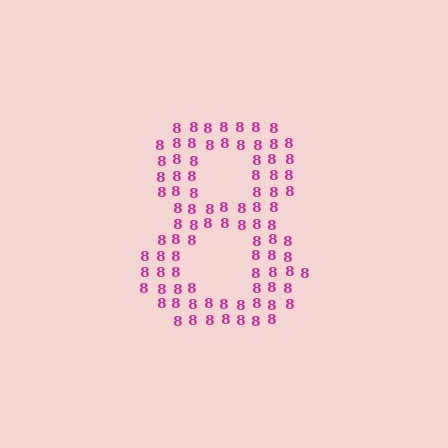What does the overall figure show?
The overall figure shows the digit 8.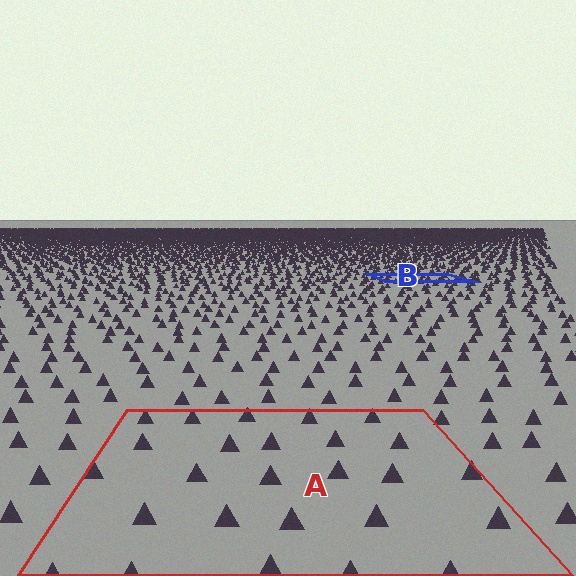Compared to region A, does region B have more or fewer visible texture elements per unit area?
Region B has more texture elements per unit area — they are packed more densely because it is farther away.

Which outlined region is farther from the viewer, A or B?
Region B is farther from the viewer — the texture elements inside it appear smaller and more densely packed.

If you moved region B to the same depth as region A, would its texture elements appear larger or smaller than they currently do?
They would appear larger. At a closer depth, the same texture elements are projected at a bigger on-screen size.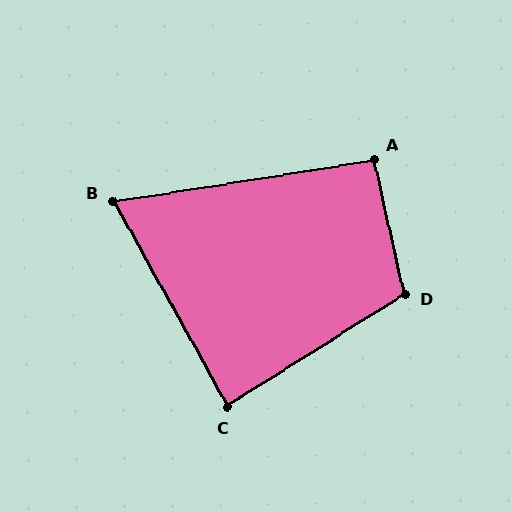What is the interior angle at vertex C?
Approximately 87 degrees (approximately right).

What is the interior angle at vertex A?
Approximately 93 degrees (approximately right).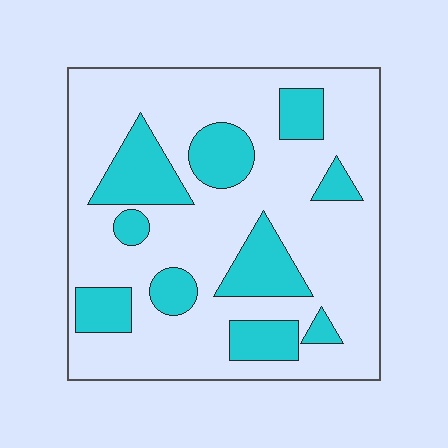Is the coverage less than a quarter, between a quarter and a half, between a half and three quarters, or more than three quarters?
Between a quarter and a half.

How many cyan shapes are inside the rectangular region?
10.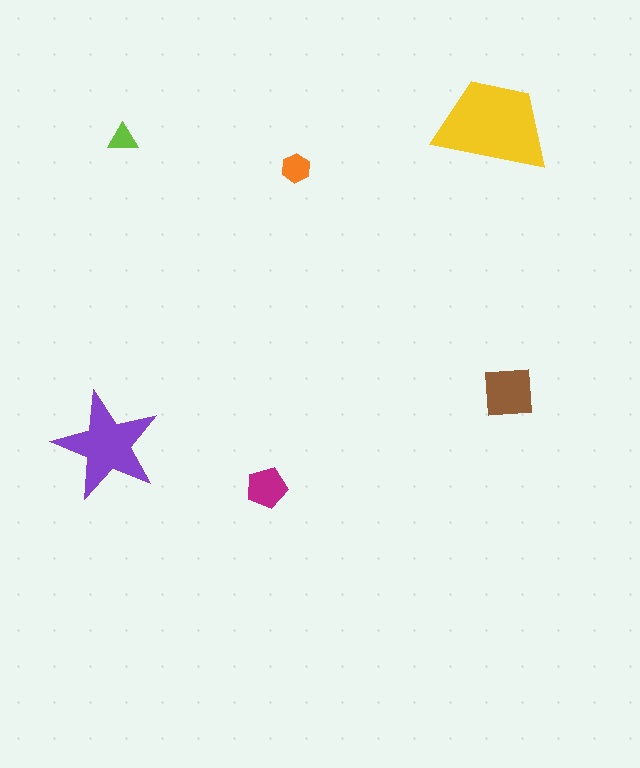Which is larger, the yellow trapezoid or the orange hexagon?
The yellow trapezoid.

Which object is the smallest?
The lime triangle.